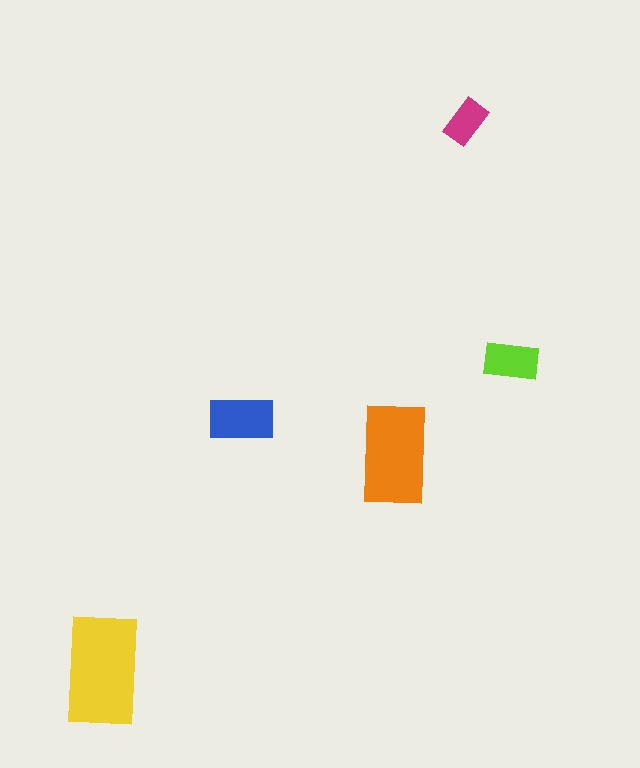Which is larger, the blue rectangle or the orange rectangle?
The orange one.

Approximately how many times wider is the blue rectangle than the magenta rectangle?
About 1.5 times wider.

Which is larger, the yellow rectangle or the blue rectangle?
The yellow one.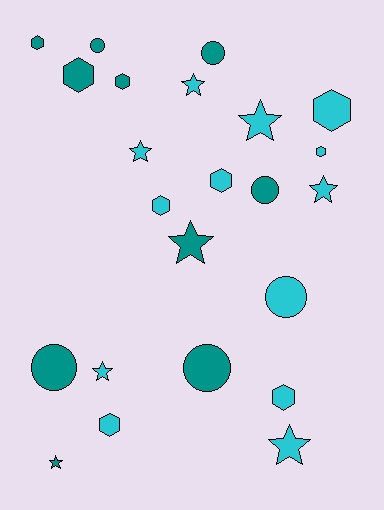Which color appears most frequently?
Cyan, with 13 objects.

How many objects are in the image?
There are 23 objects.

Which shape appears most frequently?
Hexagon, with 9 objects.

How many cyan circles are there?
There is 1 cyan circle.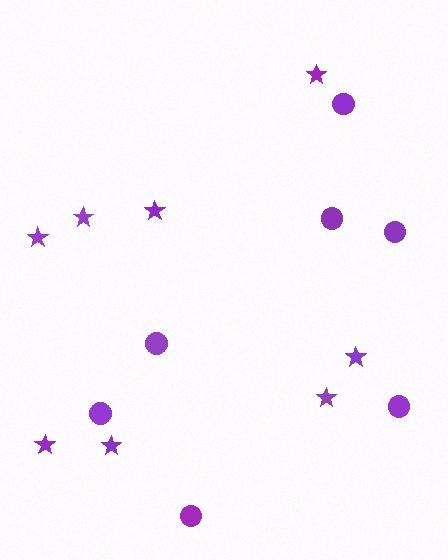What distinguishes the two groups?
There are 2 groups: one group of stars (8) and one group of circles (7).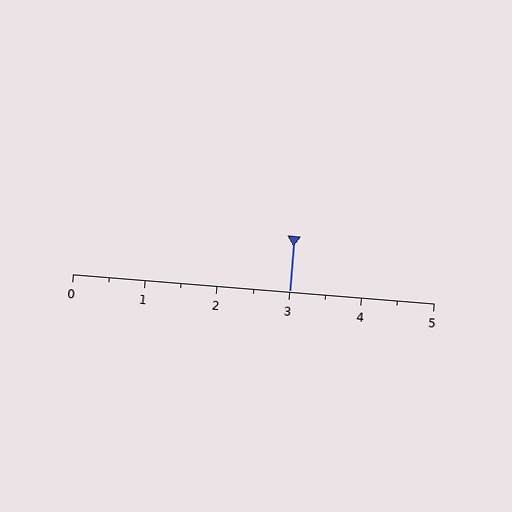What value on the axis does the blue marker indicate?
The marker indicates approximately 3.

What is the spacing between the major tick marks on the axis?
The major ticks are spaced 1 apart.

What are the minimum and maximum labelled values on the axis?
The axis runs from 0 to 5.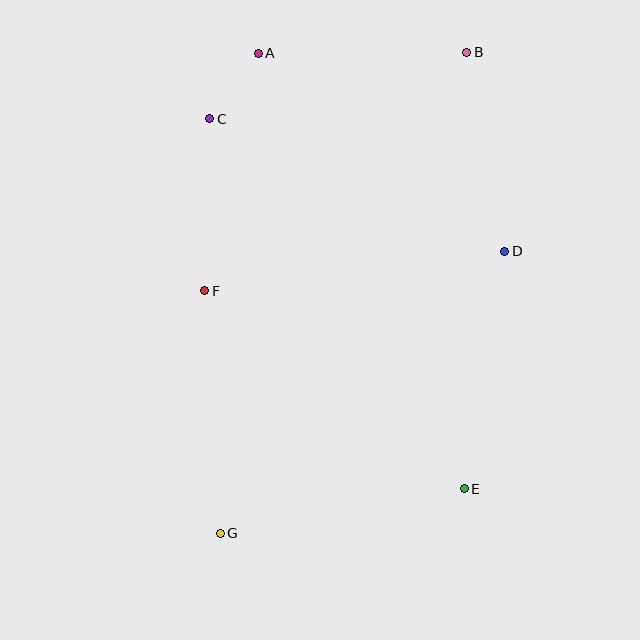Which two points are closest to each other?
Points A and C are closest to each other.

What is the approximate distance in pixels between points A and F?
The distance between A and F is approximately 244 pixels.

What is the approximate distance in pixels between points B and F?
The distance between B and F is approximately 354 pixels.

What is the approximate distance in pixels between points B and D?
The distance between B and D is approximately 203 pixels.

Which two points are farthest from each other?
Points B and G are farthest from each other.